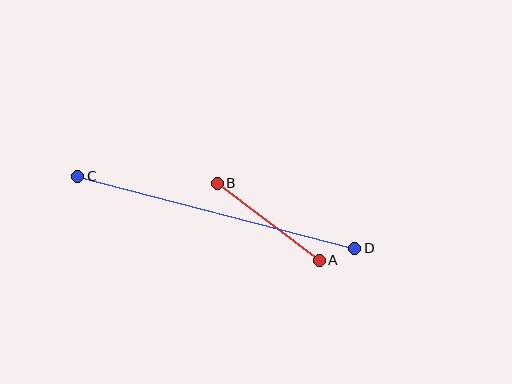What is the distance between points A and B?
The distance is approximately 128 pixels.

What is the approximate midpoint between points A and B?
The midpoint is at approximately (268, 222) pixels.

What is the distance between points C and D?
The distance is approximately 286 pixels.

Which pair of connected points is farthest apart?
Points C and D are farthest apart.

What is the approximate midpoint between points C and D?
The midpoint is at approximately (216, 212) pixels.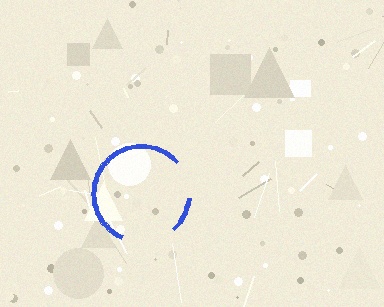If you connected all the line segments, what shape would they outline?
They would outline a circle.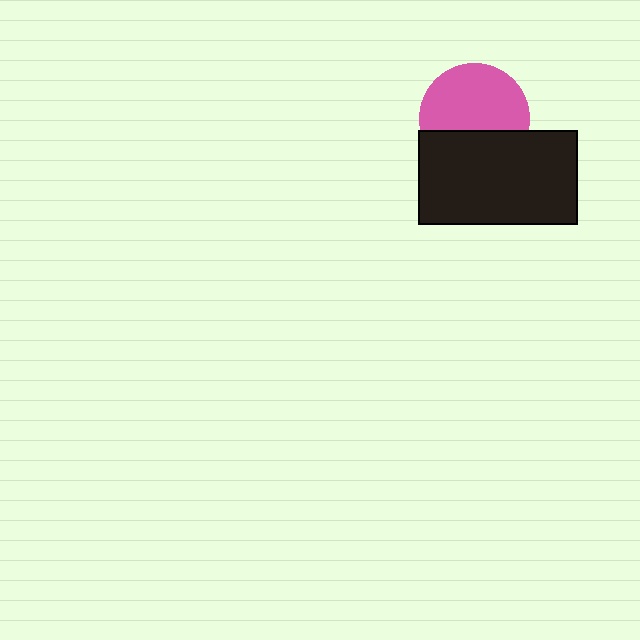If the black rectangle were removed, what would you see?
You would see the complete pink circle.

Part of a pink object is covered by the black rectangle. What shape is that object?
It is a circle.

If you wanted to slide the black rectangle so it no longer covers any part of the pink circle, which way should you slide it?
Slide it down — that is the most direct way to separate the two shapes.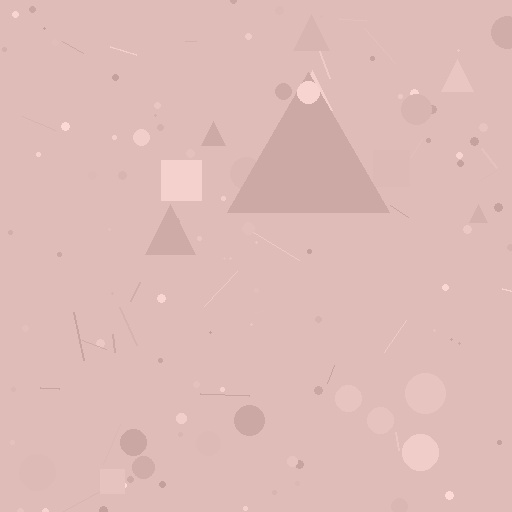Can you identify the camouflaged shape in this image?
The camouflaged shape is a triangle.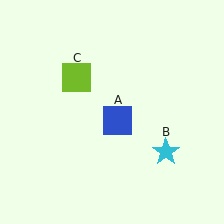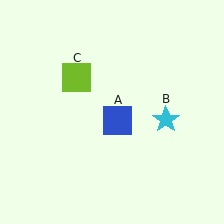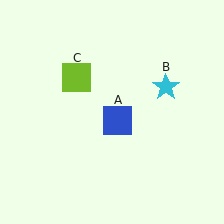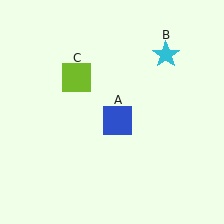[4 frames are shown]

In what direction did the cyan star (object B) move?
The cyan star (object B) moved up.